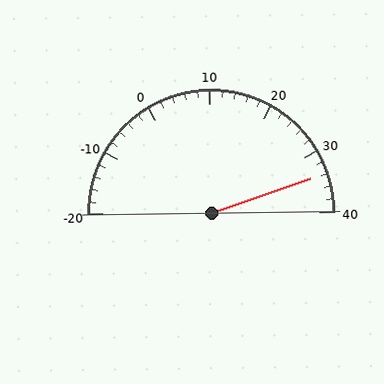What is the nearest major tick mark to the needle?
The nearest major tick mark is 30.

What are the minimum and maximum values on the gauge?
The gauge ranges from -20 to 40.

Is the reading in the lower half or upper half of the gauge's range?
The reading is in the upper half of the range (-20 to 40).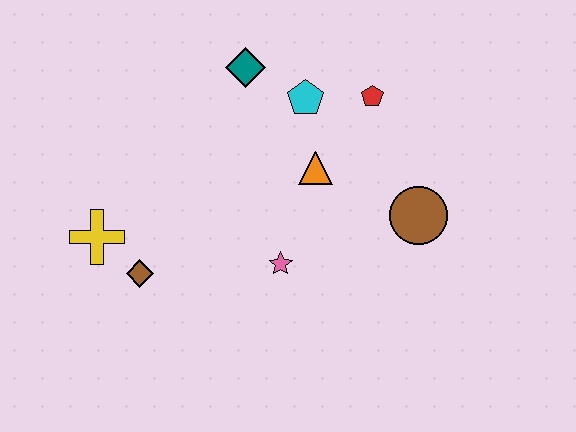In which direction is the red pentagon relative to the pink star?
The red pentagon is above the pink star.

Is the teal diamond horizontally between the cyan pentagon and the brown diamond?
Yes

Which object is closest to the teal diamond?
The cyan pentagon is closest to the teal diamond.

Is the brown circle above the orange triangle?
No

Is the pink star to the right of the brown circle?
No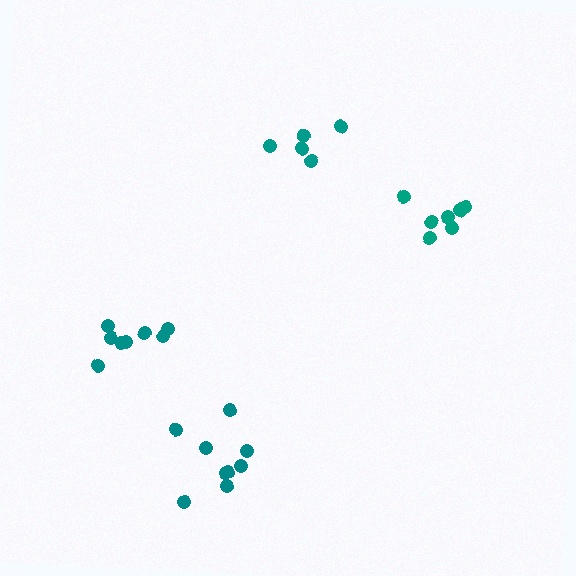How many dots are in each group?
Group 1: 7 dots, Group 2: 8 dots, Group 3: 5 dots, Group 4: 9 dots (29 total).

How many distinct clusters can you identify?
There are 4 distinct clusters.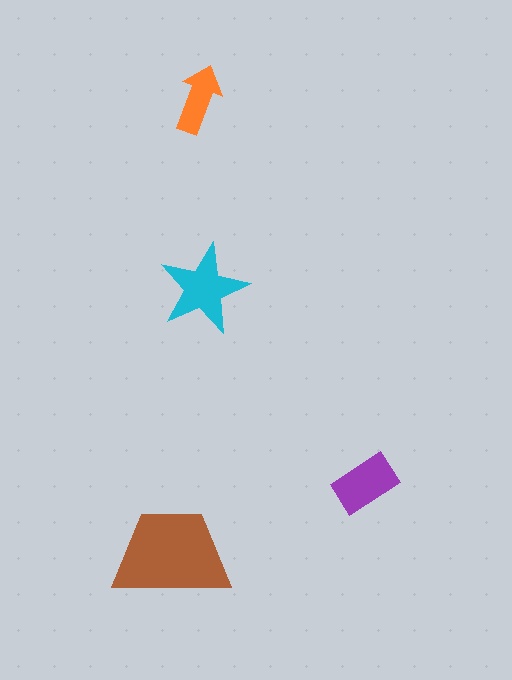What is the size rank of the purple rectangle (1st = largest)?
3rd.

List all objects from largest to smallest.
The brown trapezoid, the cyan star, the purple rectangle, the orange arrow.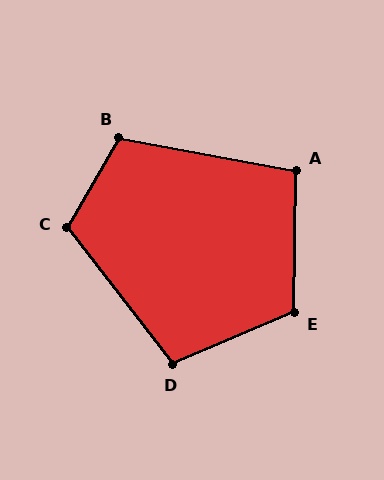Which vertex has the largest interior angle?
E, at approximately 114 degrees.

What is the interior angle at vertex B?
Approximately 110 degrees (obtuse).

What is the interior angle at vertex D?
Approximately 105 degrees (obtuse).